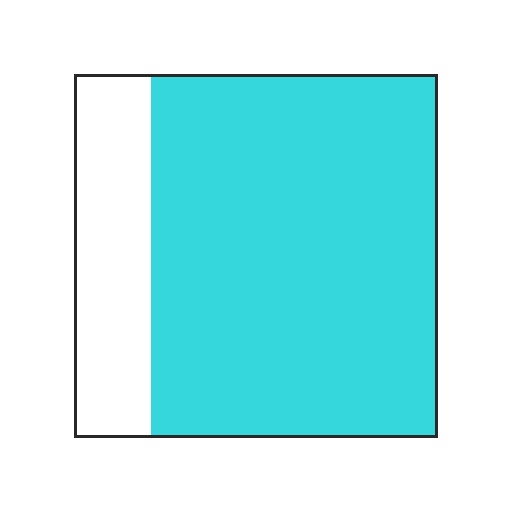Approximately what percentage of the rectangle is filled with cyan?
Approximately 80%.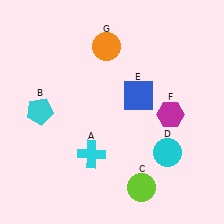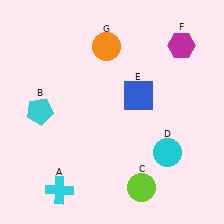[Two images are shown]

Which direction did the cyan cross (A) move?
The cyan cross (A) moved down.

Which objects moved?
The objects that moved are: the cyan cross (A), the magenta hexagon (F).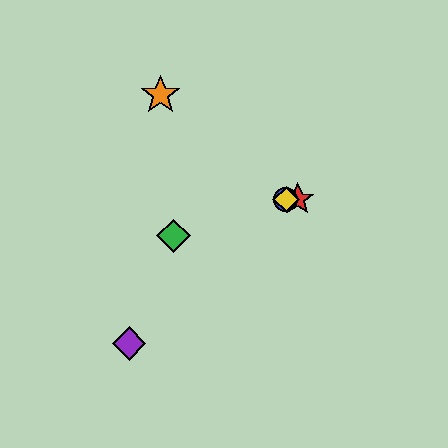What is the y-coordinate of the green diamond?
The green diamond is at y≈236.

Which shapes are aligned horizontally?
The red star, the blue circle, the yellow diamond are aligned horizontally.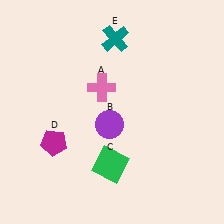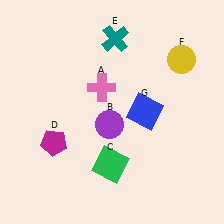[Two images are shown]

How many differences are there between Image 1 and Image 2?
There are 2 differences between the two images.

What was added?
A yellow circle (F), a blue square (G) were added in Image 2.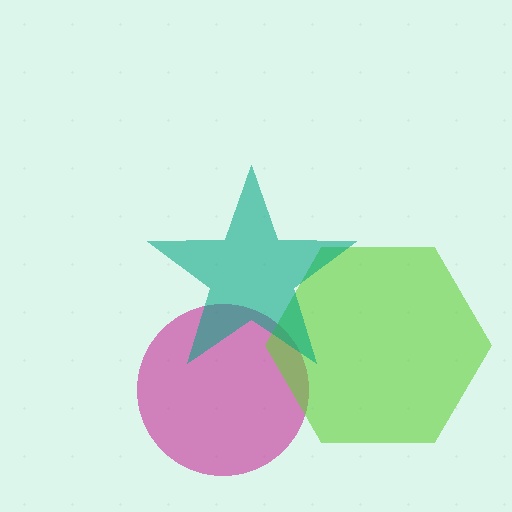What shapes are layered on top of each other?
The layered shapes are: a magenta circle, a lime hexagon, a teal star.